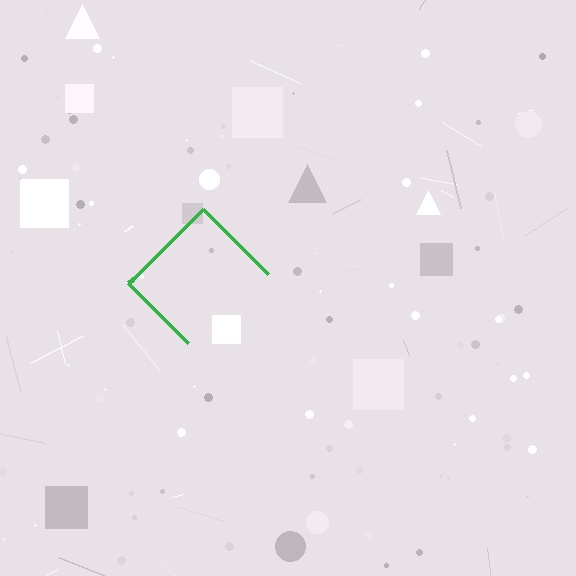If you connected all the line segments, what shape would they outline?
They would outline a diamond.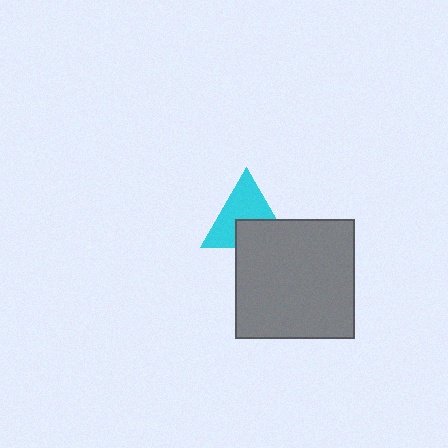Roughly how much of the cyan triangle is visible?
About half of it is visible (roughly 63%).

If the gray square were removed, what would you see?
You would see the complete cyan triangle.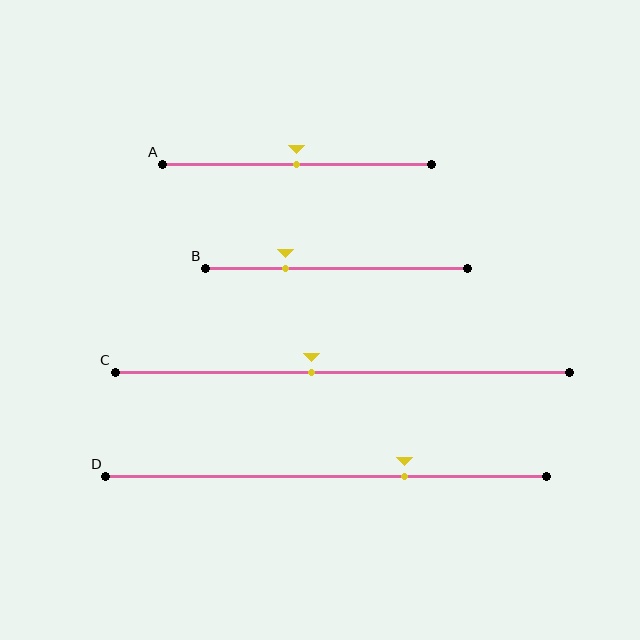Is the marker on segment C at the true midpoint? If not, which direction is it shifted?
No, the marker on segment C is shifted to the left by about 7% of the segment length.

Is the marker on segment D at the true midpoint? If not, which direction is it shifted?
No, the marker on segment D is shifted to the right by about 18% of the segment length.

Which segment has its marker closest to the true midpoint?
Segment A has its marker closest to the true midpoint.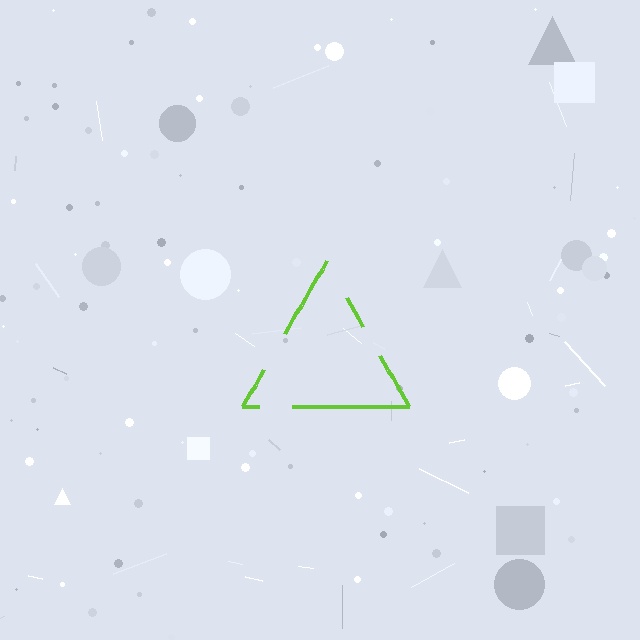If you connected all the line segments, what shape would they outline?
They would outline a triangle.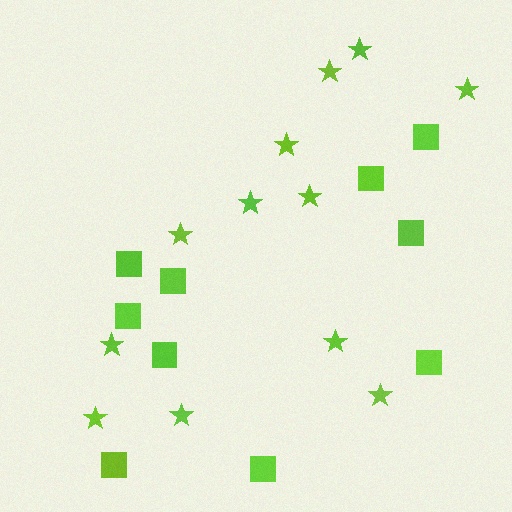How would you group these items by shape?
There are 2 groups: one group of squares (10) and one group of stars (12).